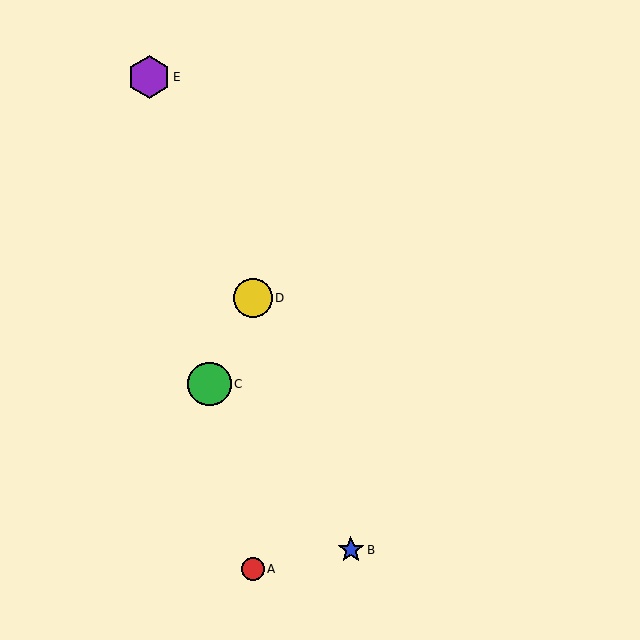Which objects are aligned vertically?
Objects A, D are aligned vertically.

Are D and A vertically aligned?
Yes, both are at x≈253.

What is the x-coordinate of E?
Object E is at x≈149.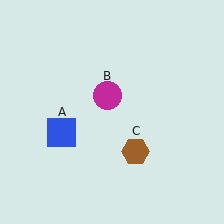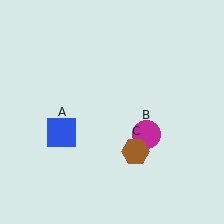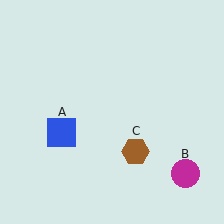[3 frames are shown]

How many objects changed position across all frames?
1 object changed position: magenta circle (object B).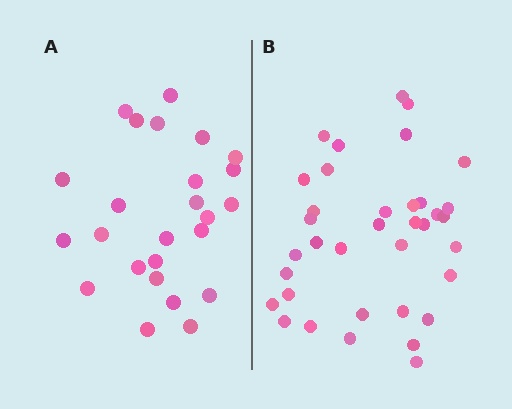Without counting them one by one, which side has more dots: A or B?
Region B (the right region) has more dots.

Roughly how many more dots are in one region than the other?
Region B has roughly 12 or so more dots than region A.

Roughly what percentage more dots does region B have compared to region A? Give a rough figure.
About 45% more.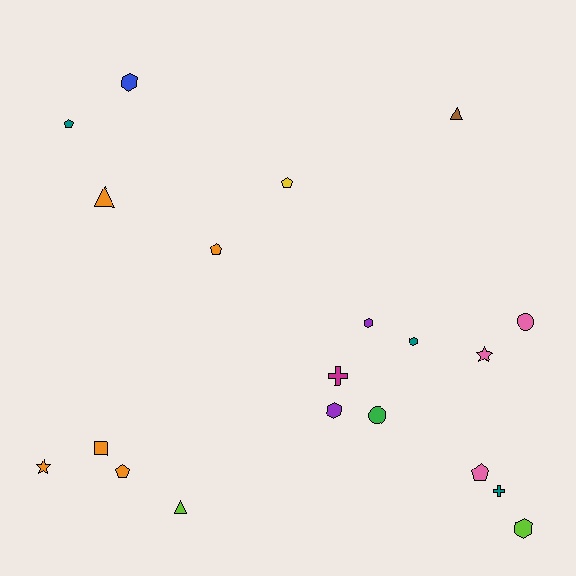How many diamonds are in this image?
There are no diamonds.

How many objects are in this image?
There are 20 objects.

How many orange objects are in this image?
There are 5 orange objects.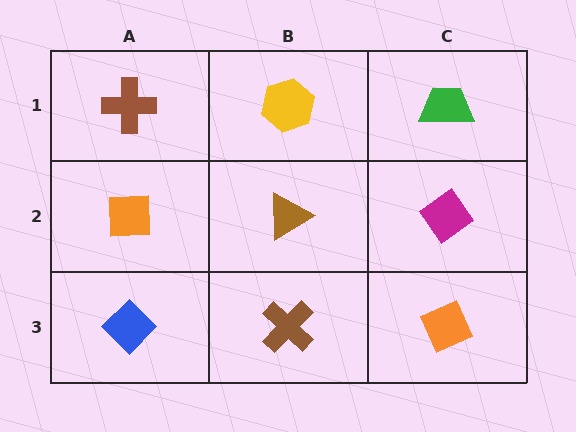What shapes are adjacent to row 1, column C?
A magenta diamond (row 2, column C), a yellow hexagon (row 1, column B).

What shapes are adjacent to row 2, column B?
A yellow hexagon (row 1, column B), a brown cross (row 3, column B), an orange square (row 2, column A), a magenta diamond (row 2, column C).